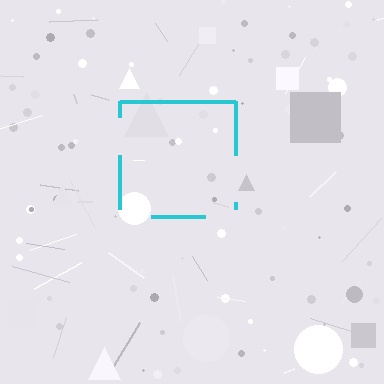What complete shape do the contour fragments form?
The contour fragments form a square.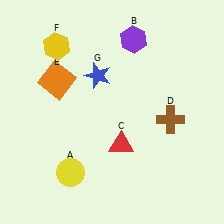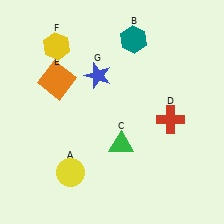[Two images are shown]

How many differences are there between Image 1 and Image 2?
There are 3 differences between the two images.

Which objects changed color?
B changed from purple to teal. C changed from red to green. D changed from brown to red.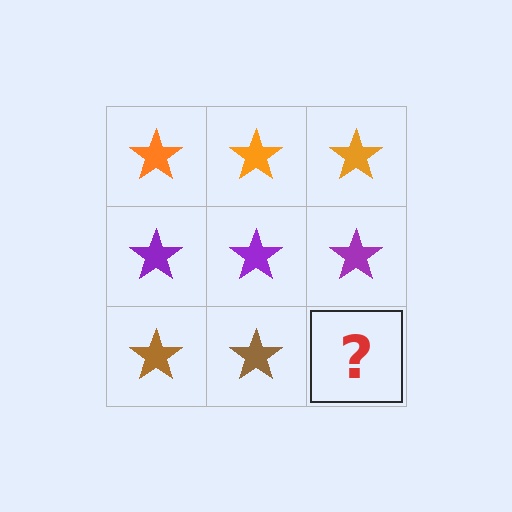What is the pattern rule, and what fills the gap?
The rule is that each row has a consistent color. The gap should be filled with a brown star.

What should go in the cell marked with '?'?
The missing cell should contain a brown star.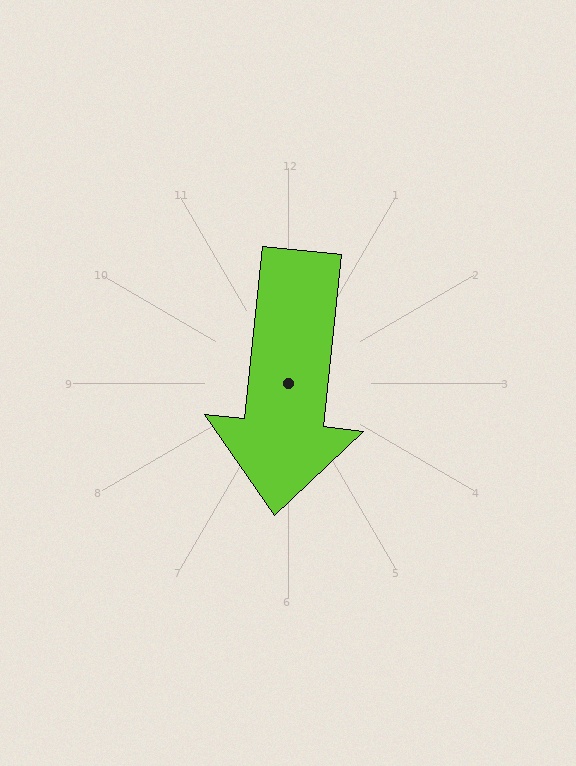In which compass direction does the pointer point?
South.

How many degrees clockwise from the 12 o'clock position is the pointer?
Approximately 186 degrees.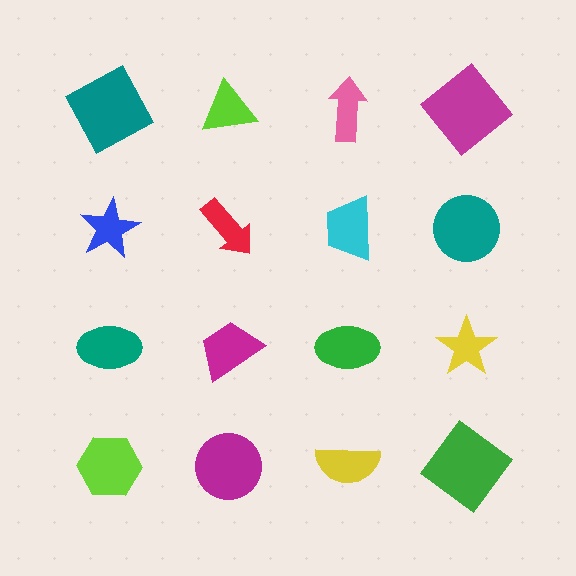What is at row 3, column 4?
A yellow star.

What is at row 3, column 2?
A magenta trapezoid.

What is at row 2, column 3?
A cyan trapezoid.